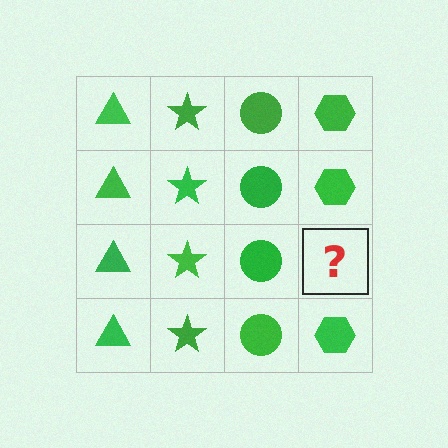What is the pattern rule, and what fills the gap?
The rule is that each column has a consistent shape. The gap should be filled with a green hexagon.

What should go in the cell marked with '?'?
The missing cell should contain a green hexagon.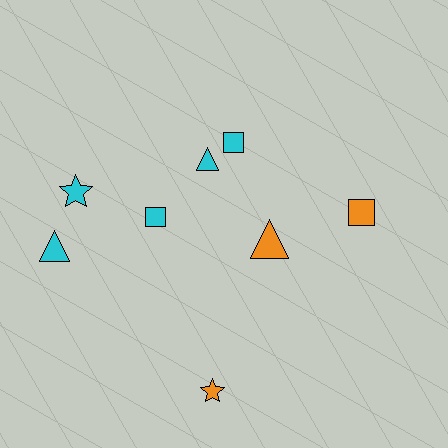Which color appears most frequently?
Cyan, with 5 objects.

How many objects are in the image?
There are 8 objects.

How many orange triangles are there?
There is 1 orange triangle.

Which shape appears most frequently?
Square, with 3 objects.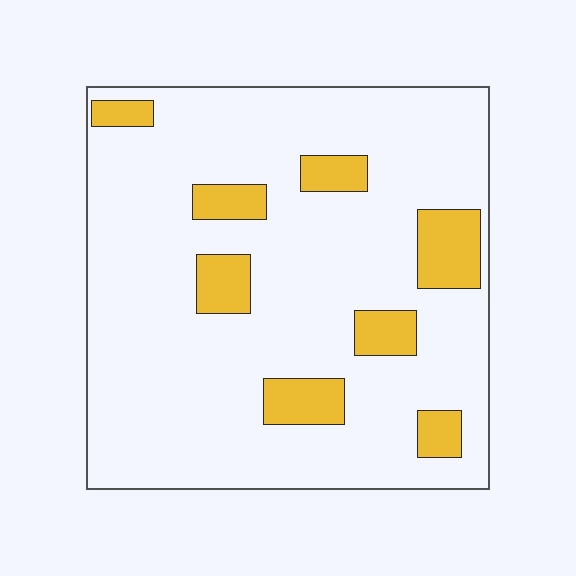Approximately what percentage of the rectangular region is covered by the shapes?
Approximately 15%.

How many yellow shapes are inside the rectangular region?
8.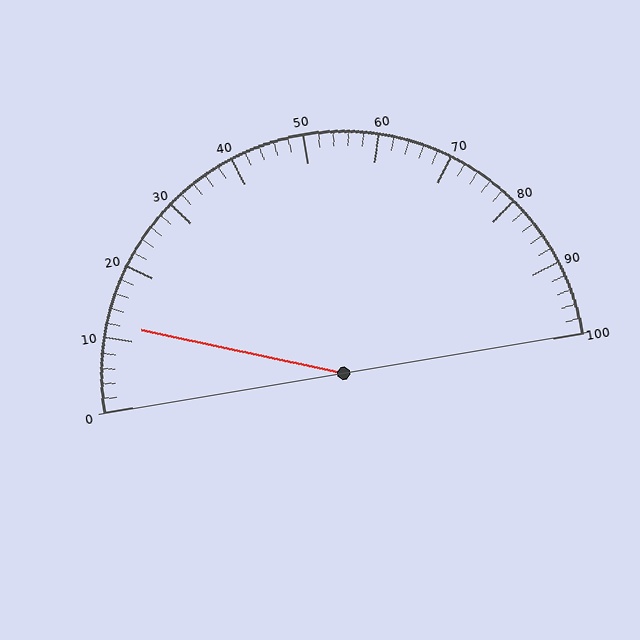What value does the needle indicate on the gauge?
The needle indicates approximately 12.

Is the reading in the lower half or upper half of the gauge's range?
The reading is in the lower half of the range (0 to 100).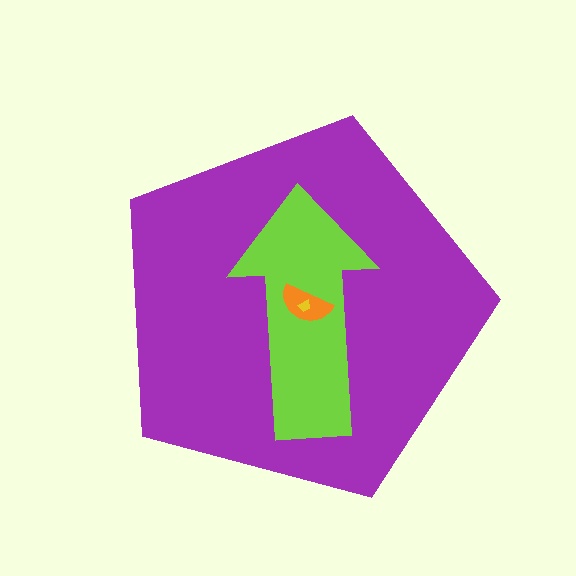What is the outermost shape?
The purple pentagon.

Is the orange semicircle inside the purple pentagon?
Yes.